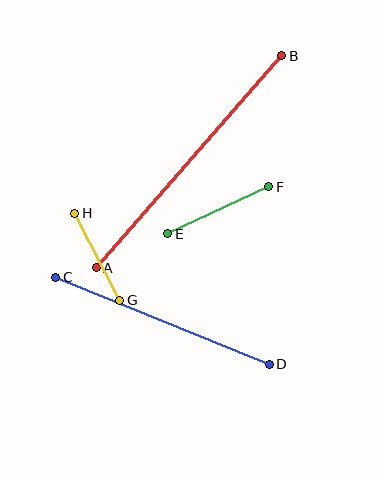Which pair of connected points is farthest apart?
Points A and B are farthest apart.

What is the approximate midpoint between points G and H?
The midpoint is at approximately (97, 257) pixels.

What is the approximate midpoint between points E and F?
The midpoint is at approximately (218, 210) pixels.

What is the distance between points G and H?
The distance is approximately 98 pixels.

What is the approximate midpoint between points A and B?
The midpoint is at approximately (189, 162) pixels.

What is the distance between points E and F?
The distance is approximately 111 pixels.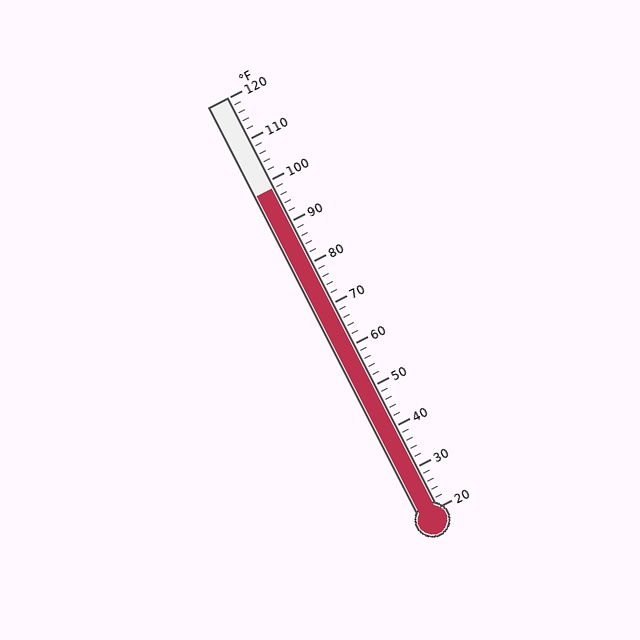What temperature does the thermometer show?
The thermometer shows approximately 98°F.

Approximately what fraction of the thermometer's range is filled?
The thermometer is filled to approximately 80% of its range.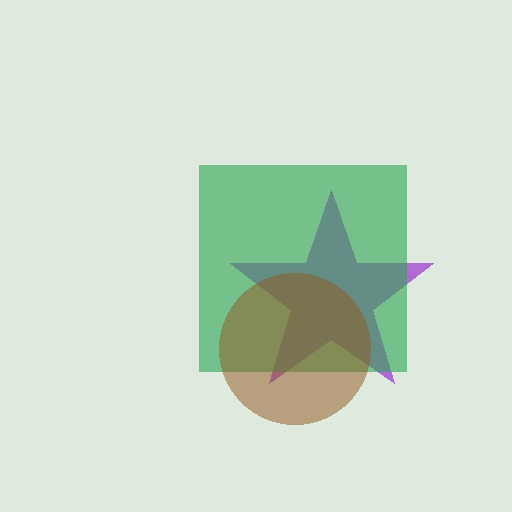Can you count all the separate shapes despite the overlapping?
Yes, there are 3 separate shapes.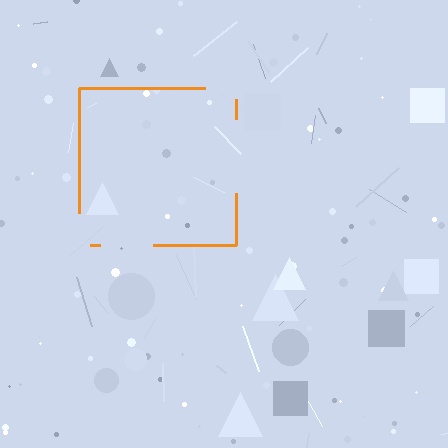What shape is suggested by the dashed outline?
The dashed outline suggests a square.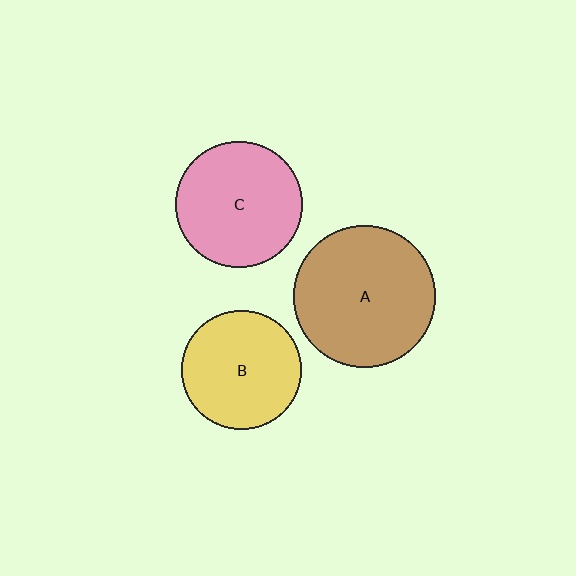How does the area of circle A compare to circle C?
Approximately 1.3 times.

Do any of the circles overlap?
No, none of the circles overlap.